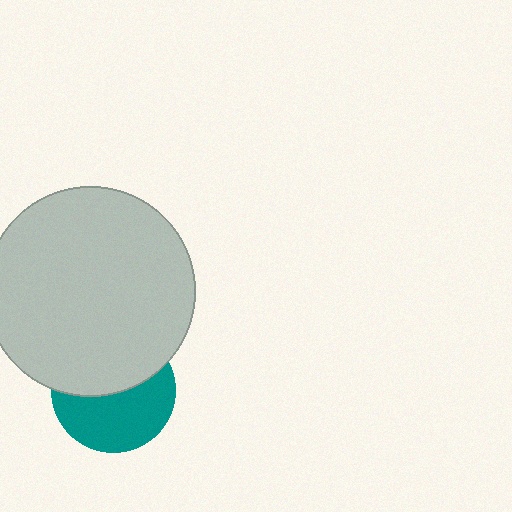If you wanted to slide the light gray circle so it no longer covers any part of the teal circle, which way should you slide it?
Slide it up — that is the most direct way to separate the two shapes.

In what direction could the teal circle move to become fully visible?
The teal circle could move down. That would shift it out from behind the light gray circle entirely.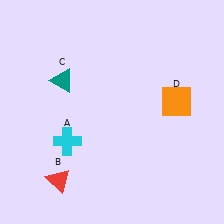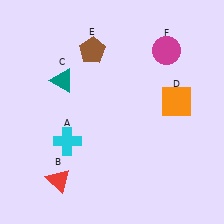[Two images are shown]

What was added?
A brown pentagon (E), a magenta circle (F) were added in Image 2.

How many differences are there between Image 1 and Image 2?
There are 2 differences between the two images.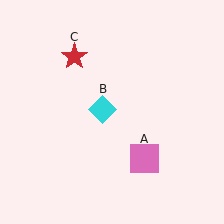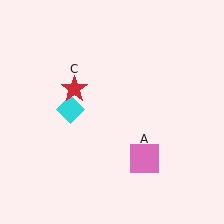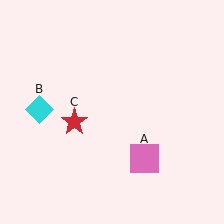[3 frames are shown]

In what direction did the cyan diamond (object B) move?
The cyan diamond (object B) moved left.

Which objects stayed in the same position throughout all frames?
Pink square (object A) remained stationary.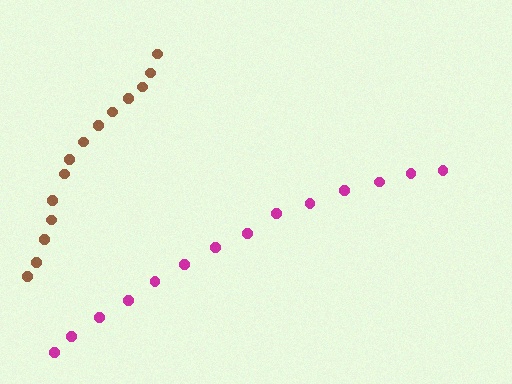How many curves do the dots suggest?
There are 2 distinct paths.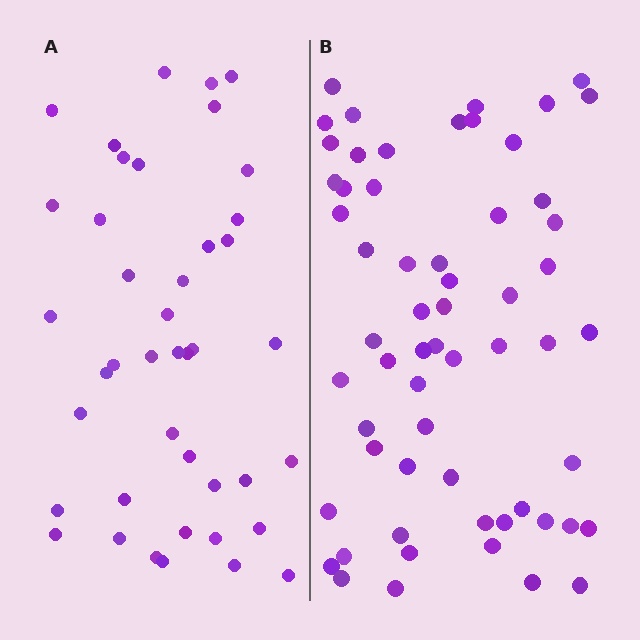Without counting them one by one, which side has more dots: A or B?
Region B (the right region) has more dots.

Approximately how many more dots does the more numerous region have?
Region B has approximately 20 more dots than region A.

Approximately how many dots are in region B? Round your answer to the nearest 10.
About 60 dots.